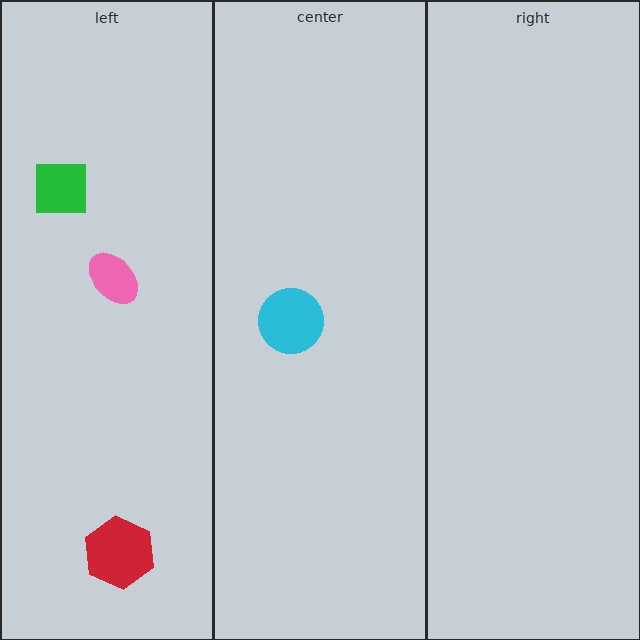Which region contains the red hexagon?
The left region.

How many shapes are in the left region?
3.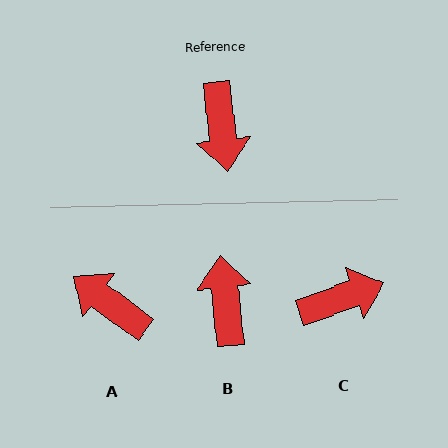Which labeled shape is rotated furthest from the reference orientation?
B, about 180 degrees away.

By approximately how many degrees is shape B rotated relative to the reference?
Approximately 180 degrees counter-clockwise.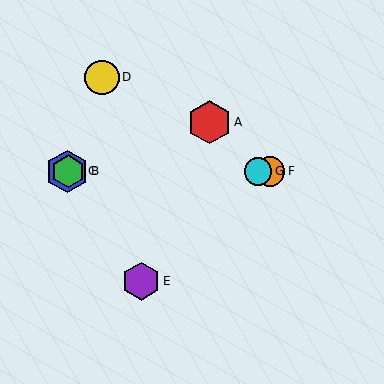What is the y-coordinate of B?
Object B is at y≈171.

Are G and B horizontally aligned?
Yes, both are at y≈171.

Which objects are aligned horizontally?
Objects B, C, F, G are aligned horizontally.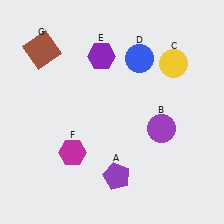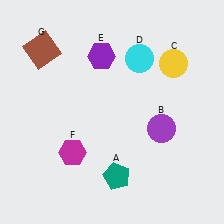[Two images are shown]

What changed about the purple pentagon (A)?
In Image 1, A is purple. In Image 2, it changed to teal.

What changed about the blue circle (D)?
In Image 1, D is blue. In Image 2, it changed to cyan.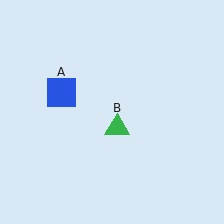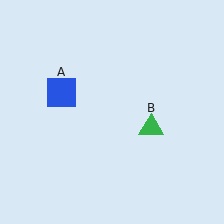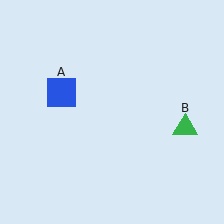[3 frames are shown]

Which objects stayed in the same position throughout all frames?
Blue square (object A) remained stationary.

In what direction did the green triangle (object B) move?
The green triangle (object B) moved right.